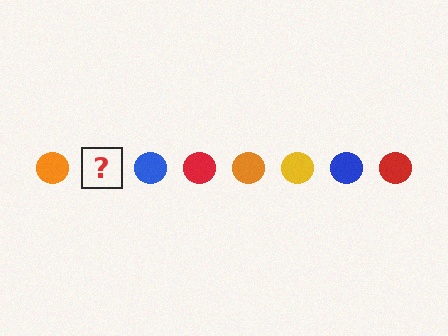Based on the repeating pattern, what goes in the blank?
The blank should be a yellow circle.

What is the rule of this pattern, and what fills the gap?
The rule is that the pattern cycles through orange, yellow, blue, red circles. The gap should be filled with a yellow circle.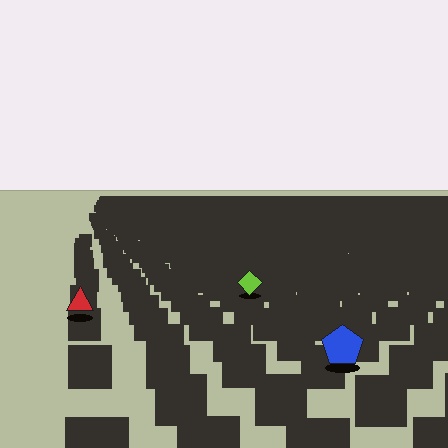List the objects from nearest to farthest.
From nearest to farthest: the blue pentagon, the red triangle, the lime diamond.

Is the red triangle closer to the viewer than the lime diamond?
Yes. The red triangle is closer — you can tell from the texture gradient: the ground texture is coarser near it.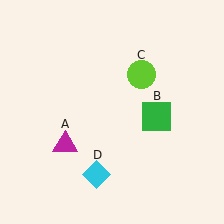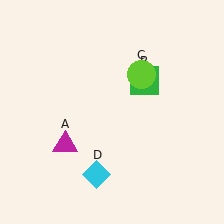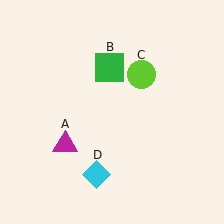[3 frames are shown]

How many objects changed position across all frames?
1 object changed position: green square (object B).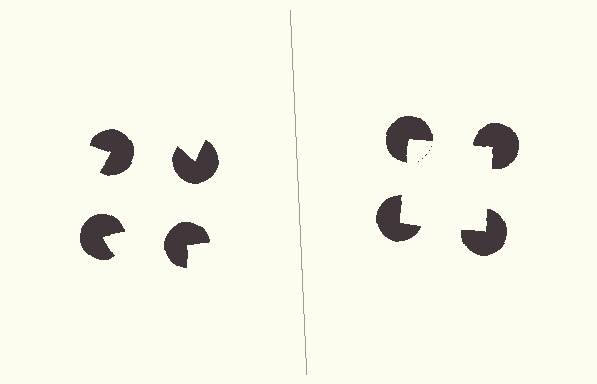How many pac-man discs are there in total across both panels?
8 — 4 on each side.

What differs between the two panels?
The pac-man discs are positioned identically on both sides; only the wedge orientations differ. On the right they align to a square; on the left they are misaligned.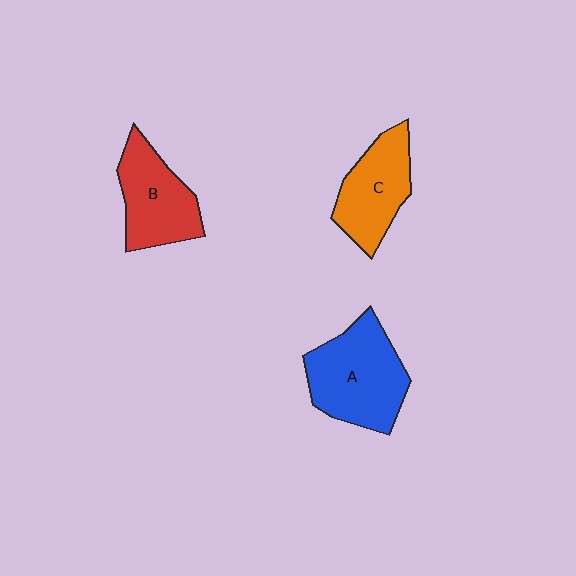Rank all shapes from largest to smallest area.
From largest to smallest: A (blue), B (red), C (orange).